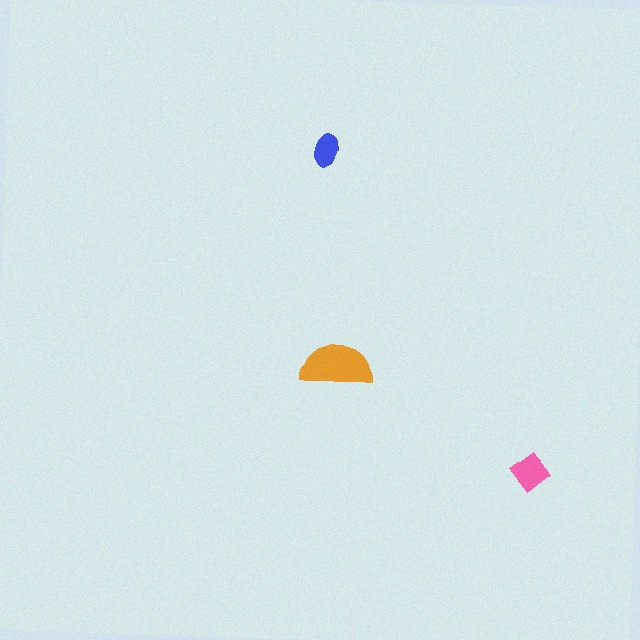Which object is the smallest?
The blue ellipse.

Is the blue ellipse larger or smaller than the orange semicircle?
Smaller.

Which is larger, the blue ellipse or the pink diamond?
The pink diamond.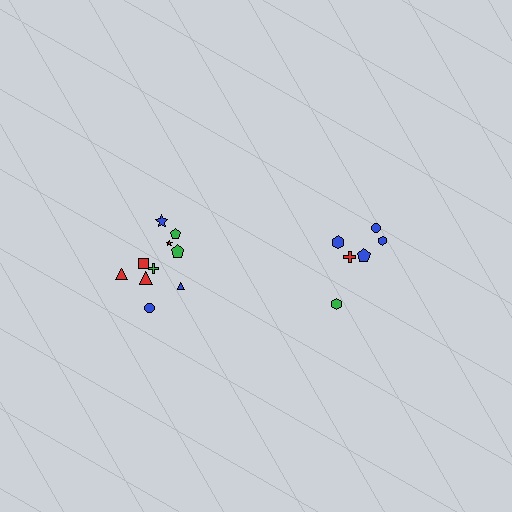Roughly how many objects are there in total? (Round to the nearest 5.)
Roughly 15 objects in total.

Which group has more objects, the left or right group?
The left group.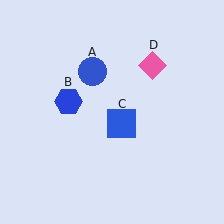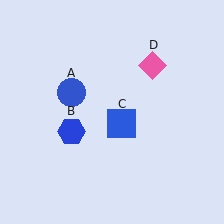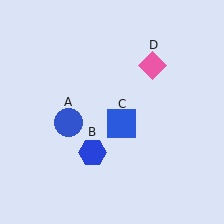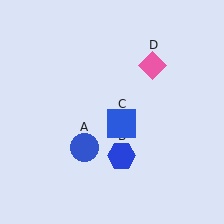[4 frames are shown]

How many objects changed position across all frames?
2 objects changed position: blue circle (object A), blue hexagon (object B).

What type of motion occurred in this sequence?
The blue circle (object A), blue hexagon (object B) rotated counterclockwise around the center of the scene.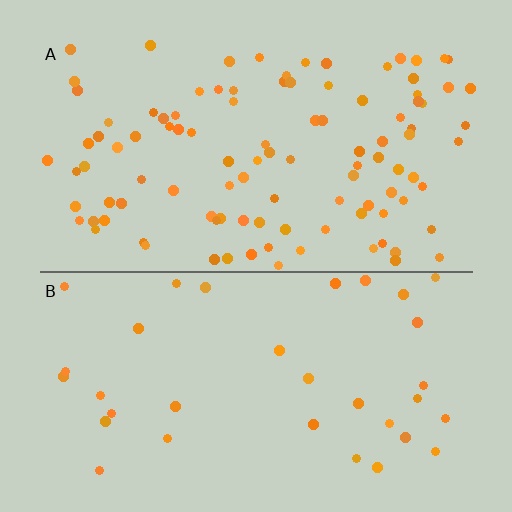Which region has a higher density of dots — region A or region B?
A (the top).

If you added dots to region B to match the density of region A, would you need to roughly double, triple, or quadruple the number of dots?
Approximately triple.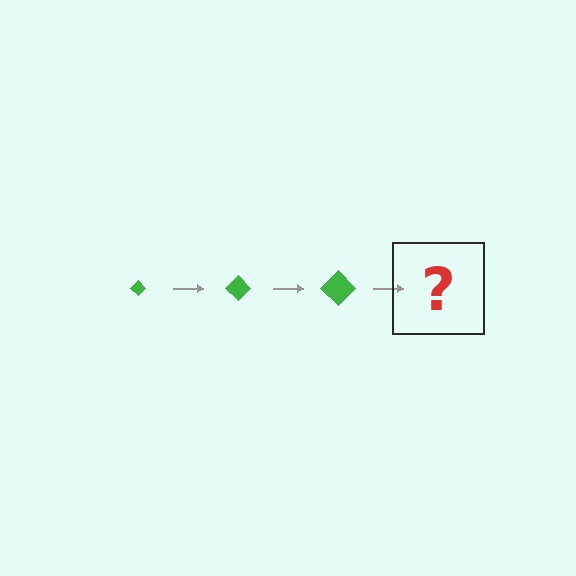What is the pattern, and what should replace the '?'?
The pattern is that the diamond gets progressively larger each step. The '?' should be a green diamond, larger than the previous one.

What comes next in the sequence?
The next element should be a green diamond, larger than the previous one.